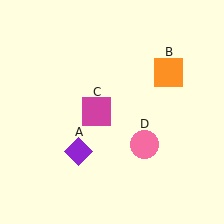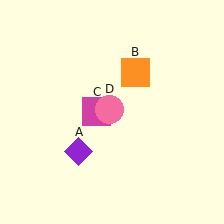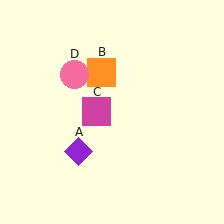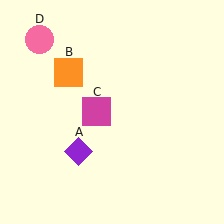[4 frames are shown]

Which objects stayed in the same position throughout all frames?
Purple diamond (object A) and magenta square (object C) remained stationary.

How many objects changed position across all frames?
2 objects changed position: orange square (object B), pink circle (object D).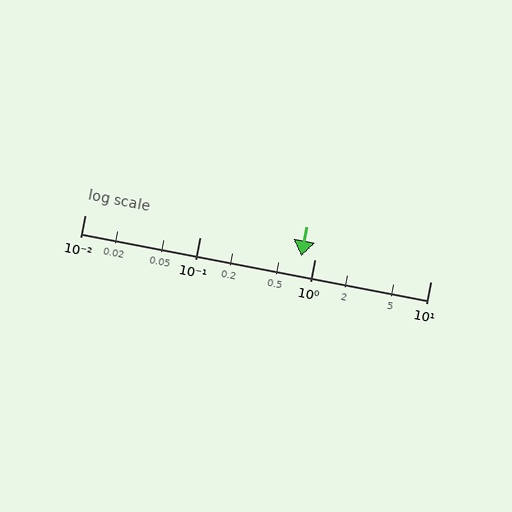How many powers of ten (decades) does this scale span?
The scale spans 3 decades, from 0.01 to 10.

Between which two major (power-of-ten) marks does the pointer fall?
The pointer is between 0.1 and 1.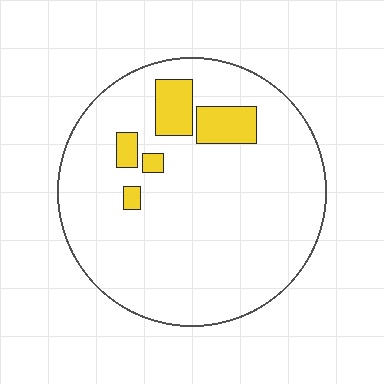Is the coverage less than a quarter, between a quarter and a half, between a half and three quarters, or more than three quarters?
Less than a quarter.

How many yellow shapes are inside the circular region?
5.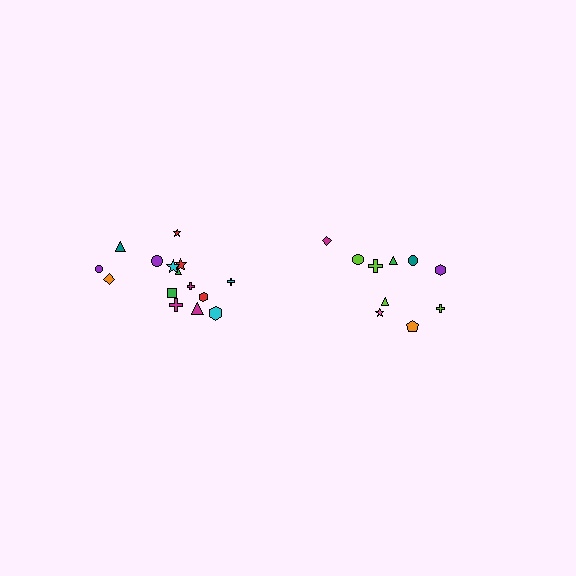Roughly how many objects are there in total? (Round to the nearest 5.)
Roughly 25 objects in total.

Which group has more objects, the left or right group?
The left group.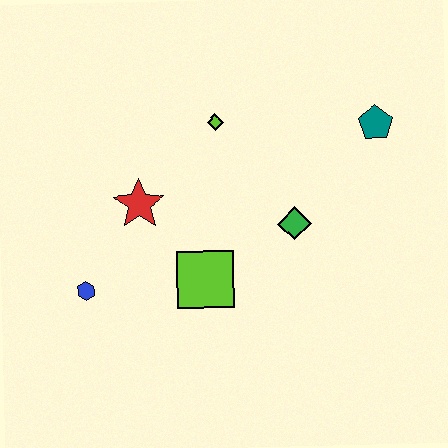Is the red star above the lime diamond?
No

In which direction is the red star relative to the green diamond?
The red star is to the left of the green diamond.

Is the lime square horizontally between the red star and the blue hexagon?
No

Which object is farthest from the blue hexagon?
The teal pentagon is farthest from the blue hexagon.